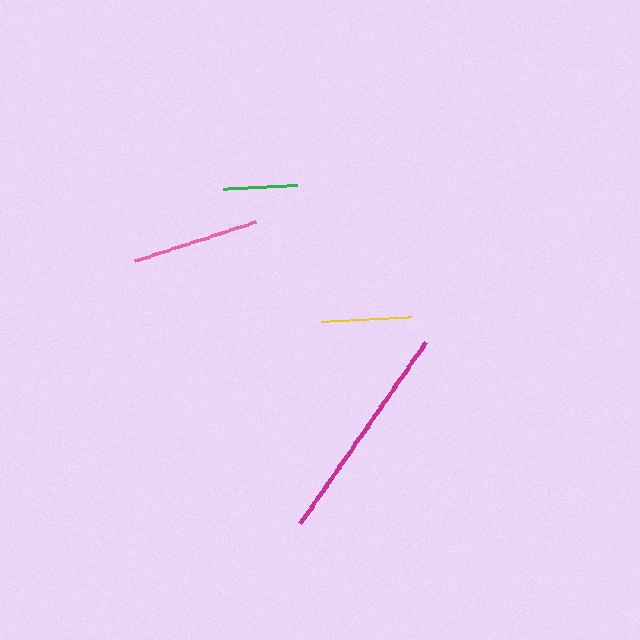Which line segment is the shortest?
The green line is the shortest at approximately 73 pixels.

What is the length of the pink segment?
The pink segment is approximately 128 pixels long.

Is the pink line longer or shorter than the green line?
The pink line is longer than the green line.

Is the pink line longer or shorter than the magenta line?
The magenta line is longer than the pink line.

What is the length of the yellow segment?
The yellow segment is approximately 90 pixels long.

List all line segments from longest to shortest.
From longest to shortest: magenta, pink, yellow, green.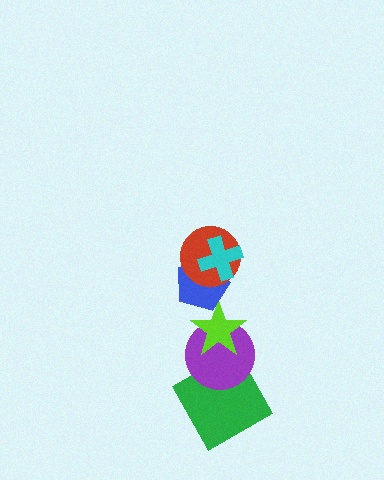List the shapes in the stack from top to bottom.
From top to bottom: the cyan cross, the red circle, the blue pentagon, the lime star, the purple circle, the green square.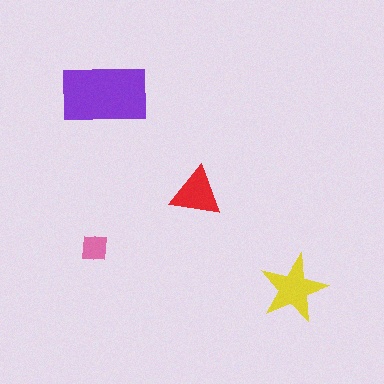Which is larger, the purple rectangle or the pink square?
The purple rectangle.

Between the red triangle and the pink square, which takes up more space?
The red triangle.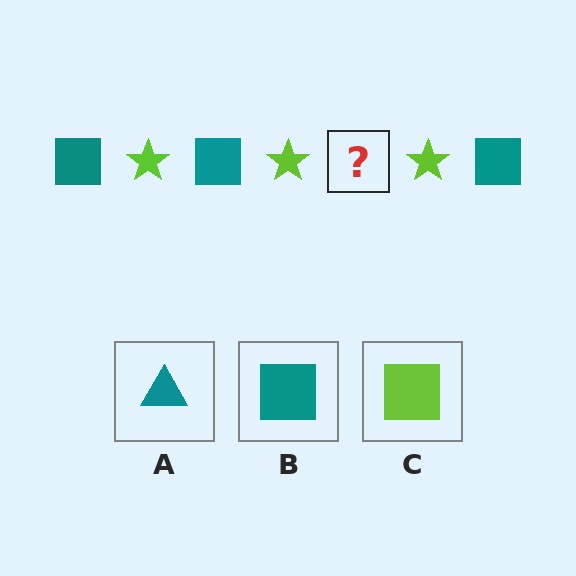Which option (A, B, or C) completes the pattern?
B.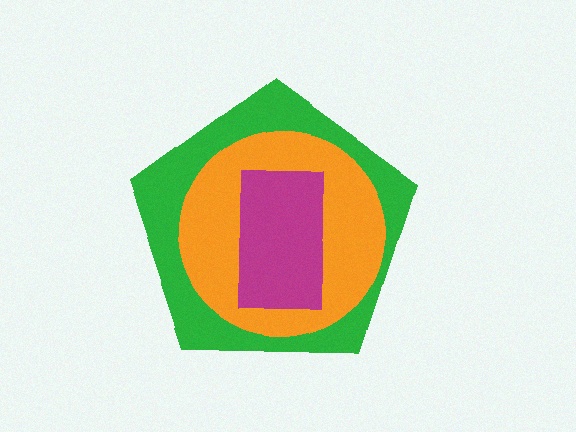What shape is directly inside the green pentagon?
The orange circle.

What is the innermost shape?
The magenta rectangle.